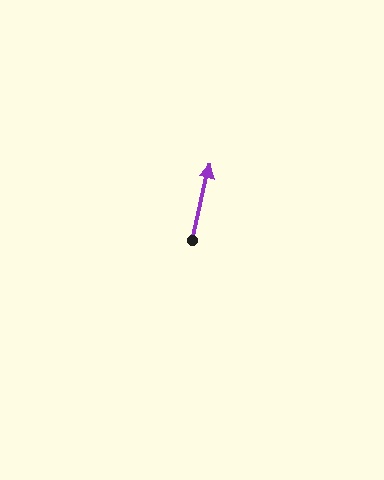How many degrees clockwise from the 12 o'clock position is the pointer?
Approximately 13 degrees.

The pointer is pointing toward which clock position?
Roughly 12 o'clock.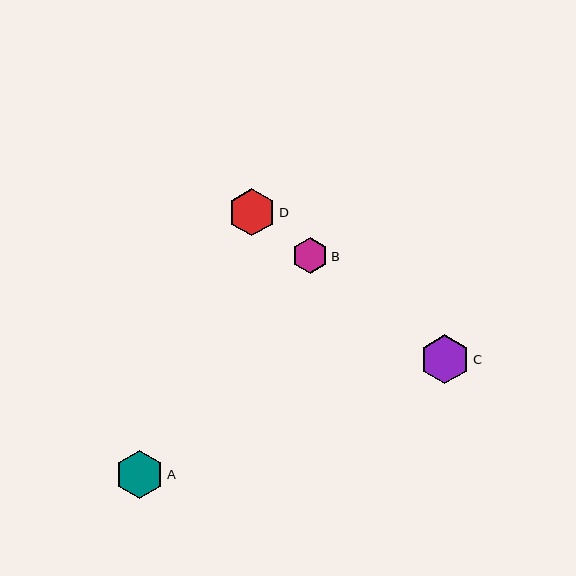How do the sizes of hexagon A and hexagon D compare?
Hexagon A and hexagon D are approximately the same size.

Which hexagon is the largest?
Hexagon C is the largest with a size of approximately 49 pixels.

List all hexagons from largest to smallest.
From largest to smallest: C, A, D, B.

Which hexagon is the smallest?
Hexagon B is the smallest with a size of approximately 35 pixels.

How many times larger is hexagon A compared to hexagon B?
Hexagon A is approximately 1.4 times the size of hexagon B.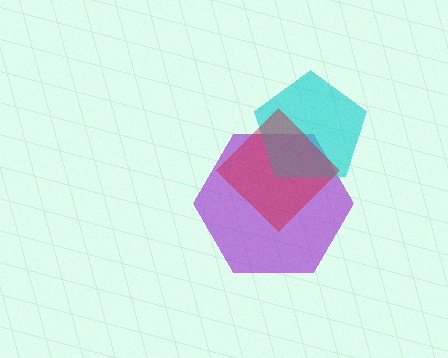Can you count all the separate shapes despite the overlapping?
Yes, there are 3 separate shapes.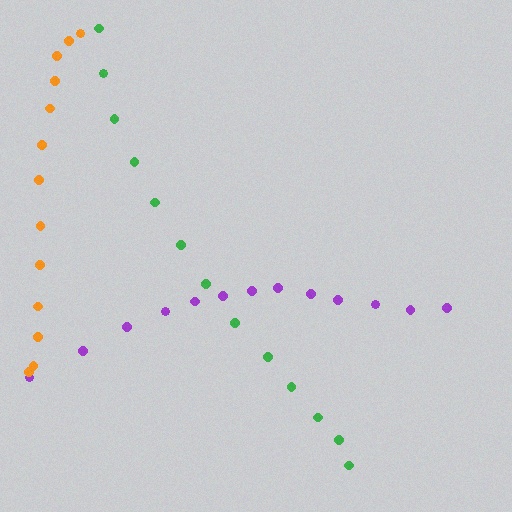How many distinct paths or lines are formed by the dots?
There are 3 distinct paths.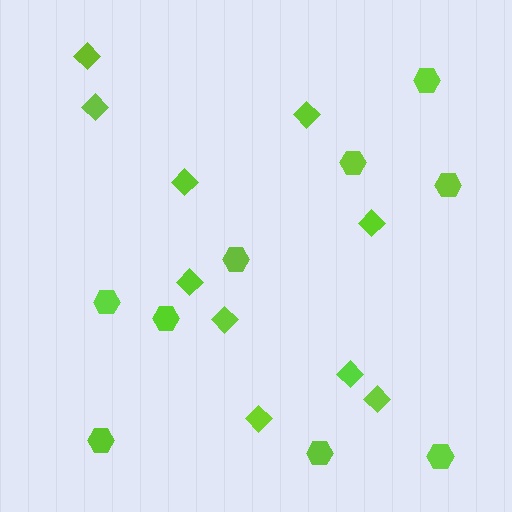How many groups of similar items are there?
There are 2 groups: one group of diamonds (10) and one group of hexagons (9).